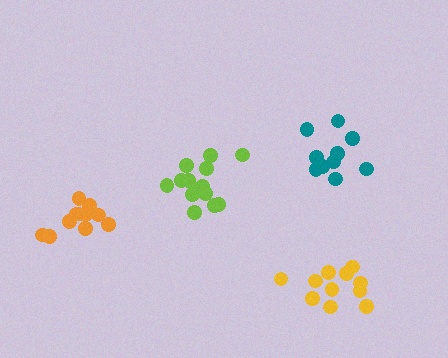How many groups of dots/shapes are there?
There are 4 groups.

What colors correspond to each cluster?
The clusters are colored: teal, yellow, orange, lime.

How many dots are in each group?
Group 1: 10 dots, Group 2: 11 dots, Group 3: 11 dots, Group 4: 14 dots (46 total).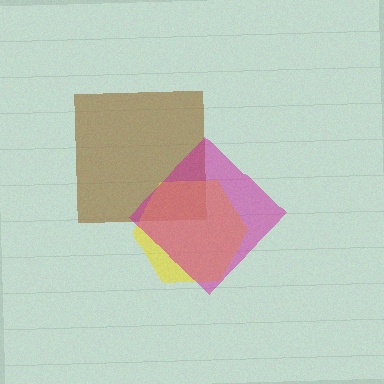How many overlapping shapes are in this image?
There are 3 overlapping shapes in the image.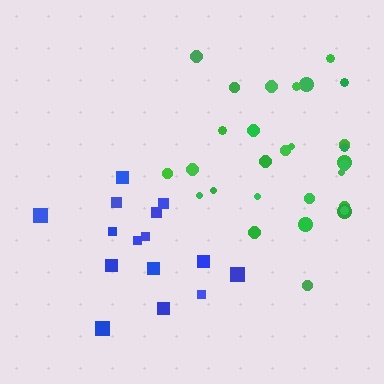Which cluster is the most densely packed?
Green.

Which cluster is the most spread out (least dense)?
Blue.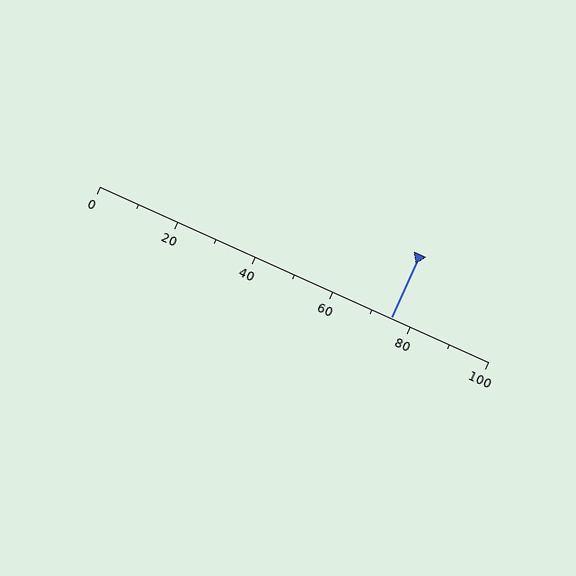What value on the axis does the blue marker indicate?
The marker indicates approximately 75.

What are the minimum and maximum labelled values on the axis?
The axis runs from 0 to 100.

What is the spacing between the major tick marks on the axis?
The major ticks are spaced 20 apart.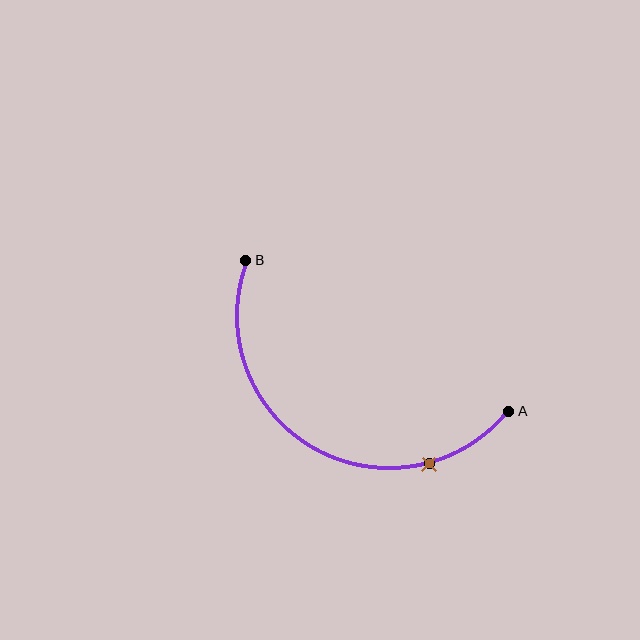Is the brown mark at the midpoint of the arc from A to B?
No. The brown mark lies on the arc but is closer to endpoint A. The arc midpoint would be at the point on the curve equidistant along the arc from both A and B.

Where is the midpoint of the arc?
The arc midpoint is the point on the curve farthest from the straight line joining A and B. It sits below that line.